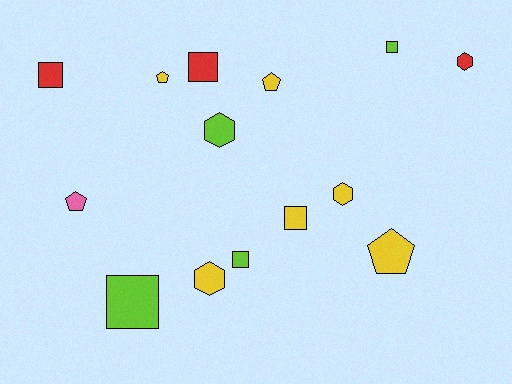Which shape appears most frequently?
Square, with 6 objects.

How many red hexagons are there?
There is 1 red hexagon.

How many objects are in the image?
There are 14 objects.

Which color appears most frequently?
Yellow, with 6 objects.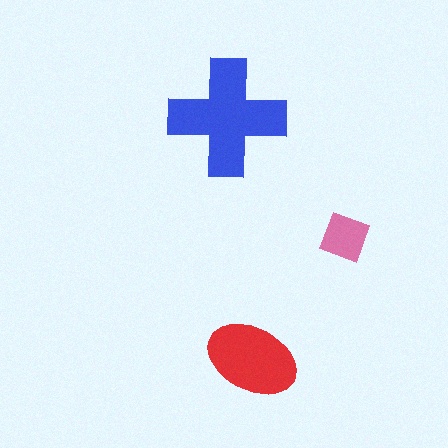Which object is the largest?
The blue cross.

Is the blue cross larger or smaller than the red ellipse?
Larger.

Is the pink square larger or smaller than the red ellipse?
Smaller.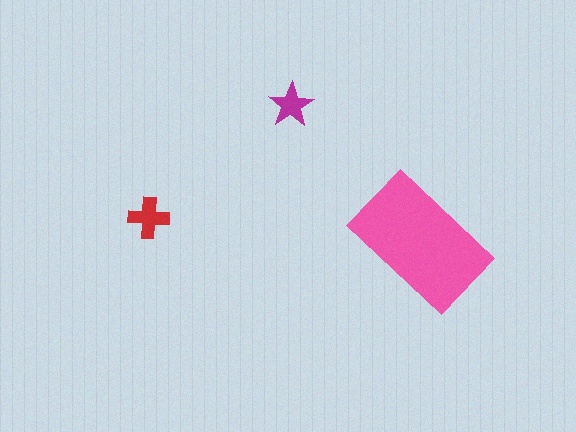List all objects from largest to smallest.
The pink rectangle, the red cross, the magenta star.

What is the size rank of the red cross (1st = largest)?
2nd.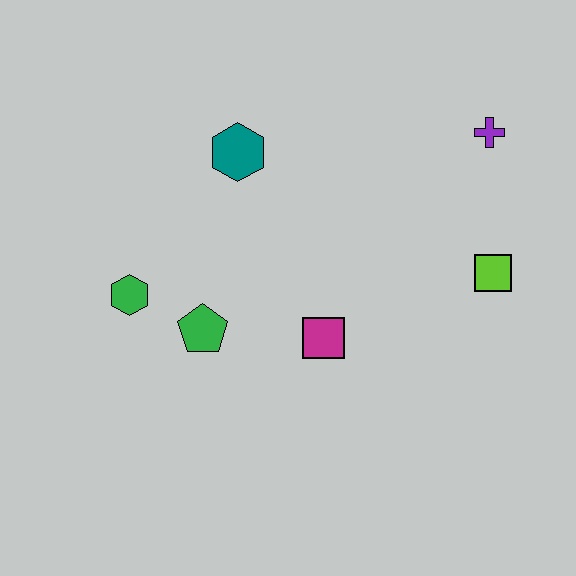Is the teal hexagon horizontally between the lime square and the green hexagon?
Yes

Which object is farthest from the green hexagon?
The purple cross is farthest from the green hexagon.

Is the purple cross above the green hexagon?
Yes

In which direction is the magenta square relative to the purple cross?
The magenta square is below the purple cross.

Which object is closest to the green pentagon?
The green hexagon is closest to the green pentagon.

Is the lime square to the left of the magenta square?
No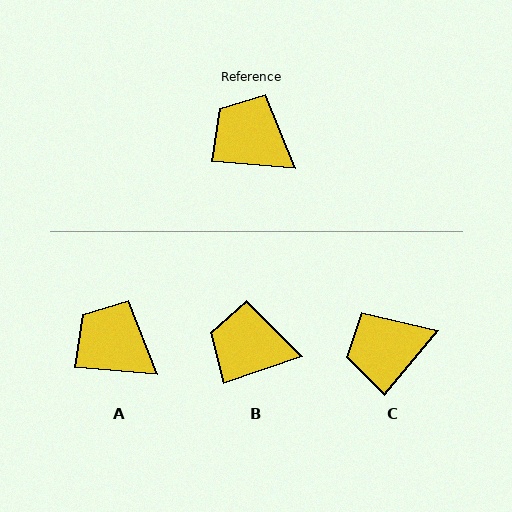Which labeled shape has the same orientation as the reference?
A.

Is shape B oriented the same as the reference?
No, it is off by about 24 degrees.